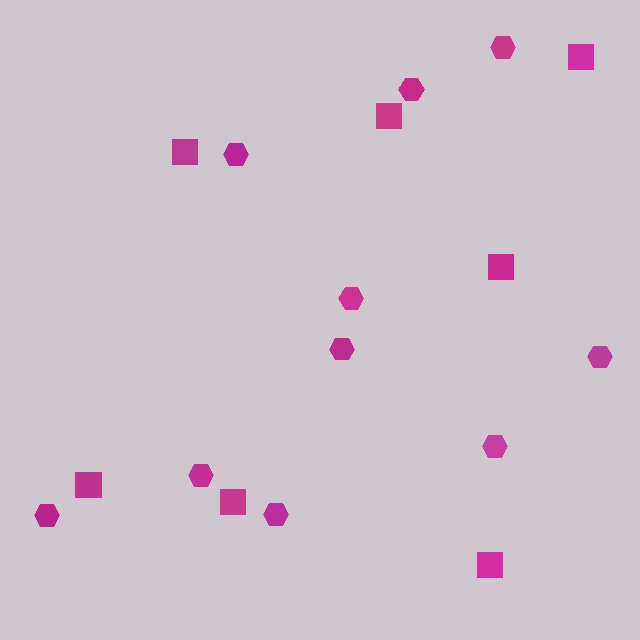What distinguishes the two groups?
There are 2 groups: one group of squares (7) and one group of hexagons (10).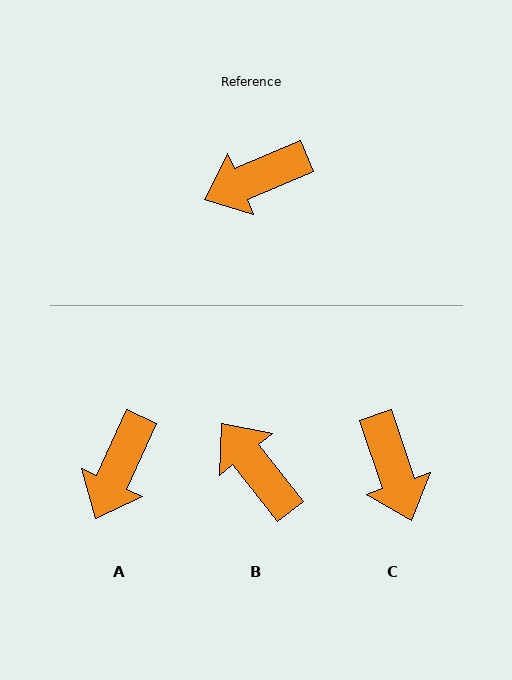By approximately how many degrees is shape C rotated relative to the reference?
Approximately 86 degrees counter-clockwise.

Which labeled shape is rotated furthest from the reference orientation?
C, about 86 degrees away.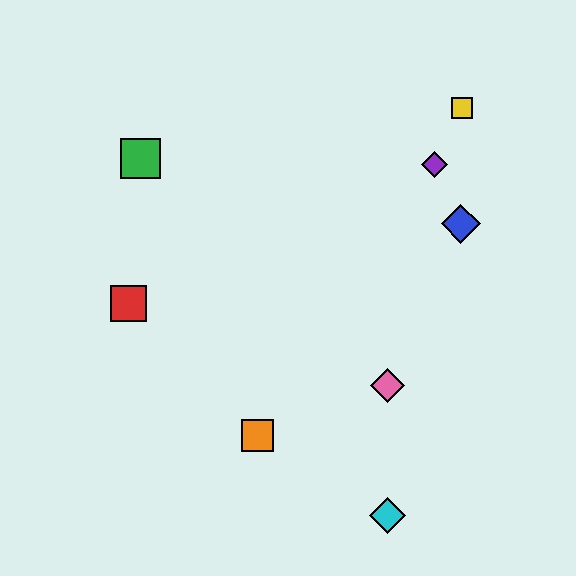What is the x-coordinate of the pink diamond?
The pink diamond is at x≈388.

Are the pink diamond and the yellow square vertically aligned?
No, the pink diamond is at x≈388 and the yellow square is at x≈462.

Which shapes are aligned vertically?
The cyan diamond, the pink diamond are aligned vertically.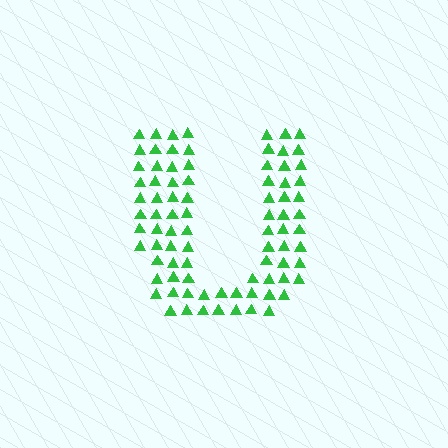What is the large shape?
The large shape is the letter U.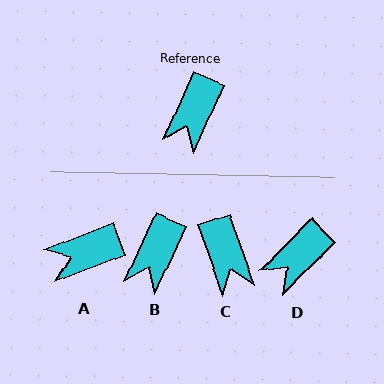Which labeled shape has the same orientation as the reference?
B.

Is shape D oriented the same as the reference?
No, it is off by about 20 degrees.